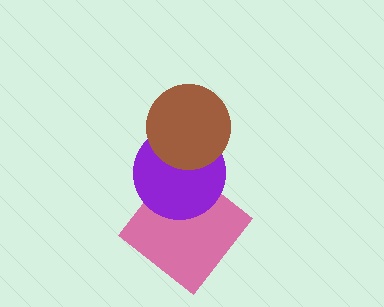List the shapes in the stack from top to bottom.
From top to bottom: the brown circle, the purple circle, the pink diamond.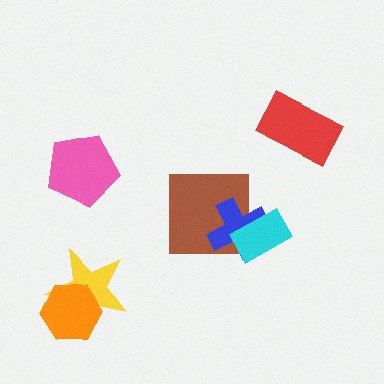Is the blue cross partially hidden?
Yes, it is partially covered by another shape.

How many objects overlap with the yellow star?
1 object overlaps with the yellow star.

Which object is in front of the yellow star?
The orange hexagon is in front of the yellow star.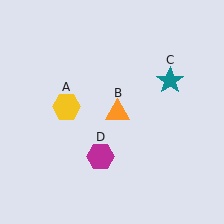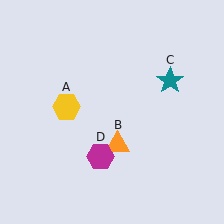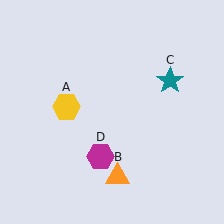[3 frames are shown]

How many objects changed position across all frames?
1 object changed position: orange triangle (object B).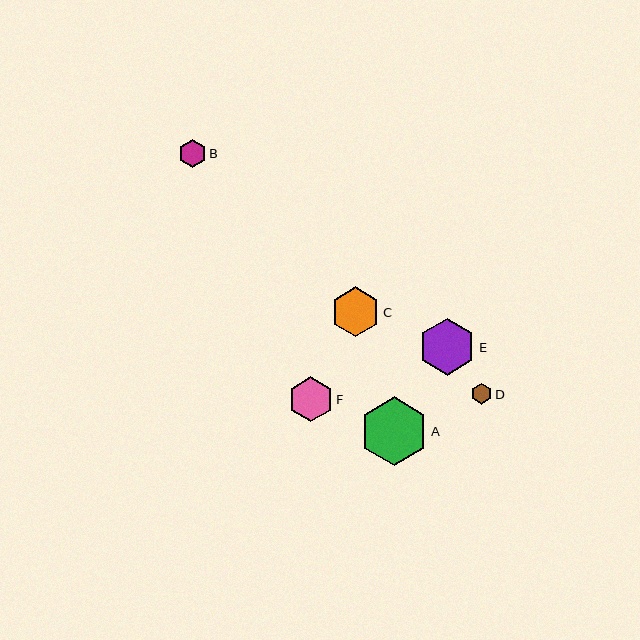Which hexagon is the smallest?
Hexagon D is the smallest with a size of approximately 21 pixels.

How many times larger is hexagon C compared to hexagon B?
Hexagon C is approximately 1.8 times the size of hexagon B.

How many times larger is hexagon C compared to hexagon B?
Hexagon C is approximately 1.8 times the size of hexagon B.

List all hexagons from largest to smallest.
From largest to smallest: A, E, C, F, B, D.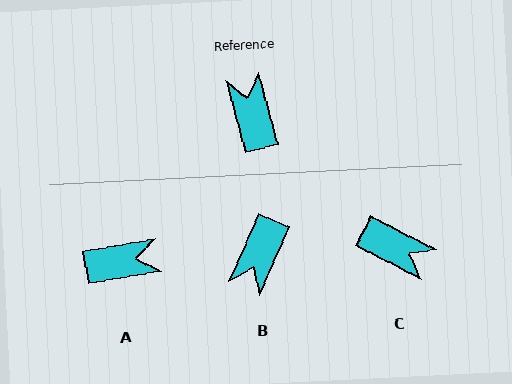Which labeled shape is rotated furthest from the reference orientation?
B, about 141 degrees away.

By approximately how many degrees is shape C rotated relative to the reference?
Approximately 132 degrees clockwise.